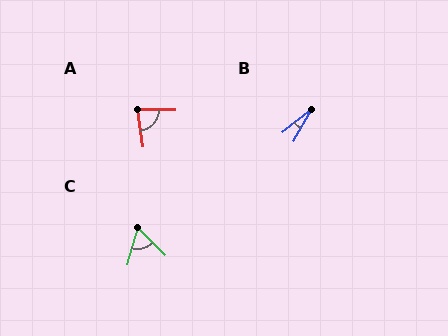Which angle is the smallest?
B, at approximately 22 degrees.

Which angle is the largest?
A, at approximately 81 degrees.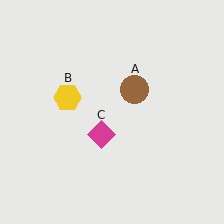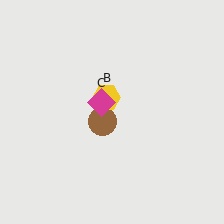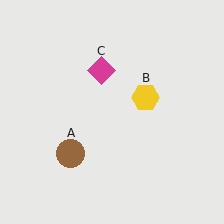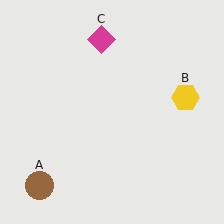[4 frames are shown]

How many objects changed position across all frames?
3 objects changed position: brown circle (object A), yellow hexagon (object B), magenta diamond (object C).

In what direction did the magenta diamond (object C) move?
The magenta diamond (object C) moved up.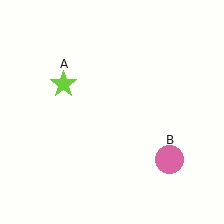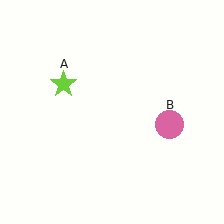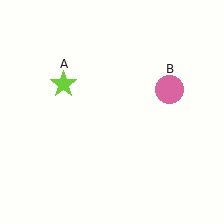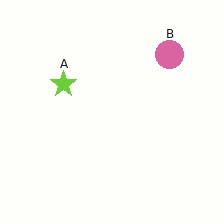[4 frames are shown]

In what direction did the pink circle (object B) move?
The pink circle (object B) moved up.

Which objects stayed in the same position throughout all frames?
Lime star (object A) remained stationary.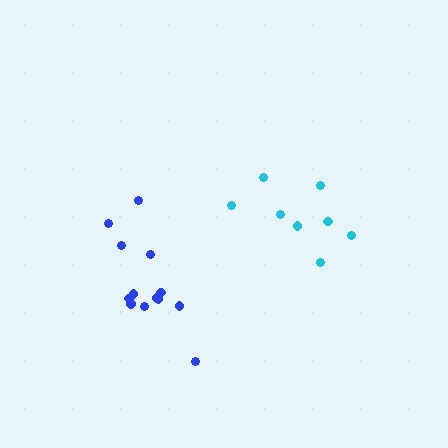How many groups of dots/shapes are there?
There are 2 groups.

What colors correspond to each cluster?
The clusters are colored: blue, cyan.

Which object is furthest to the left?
The blue cluster is leftmost.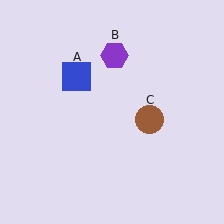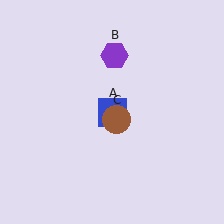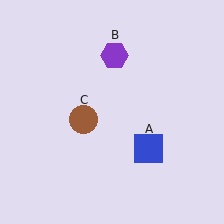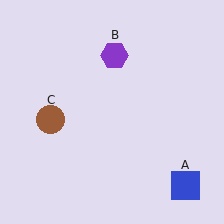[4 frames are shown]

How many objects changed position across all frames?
2 objects changed position: blue square (object A), brown circle (object C).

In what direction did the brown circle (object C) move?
The brown circle (object C) moved left.